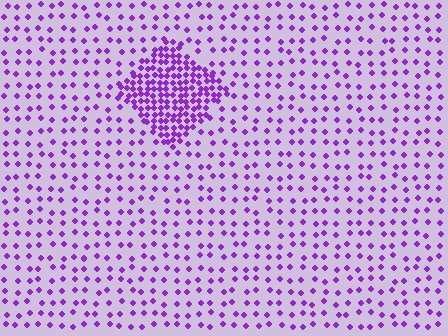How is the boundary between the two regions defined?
The boundary is defined by a change in element density (approximately 3.0x ratio). All elements are the same color, size, and shape.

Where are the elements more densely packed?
The elements are more densely packed inside the diamond boundary.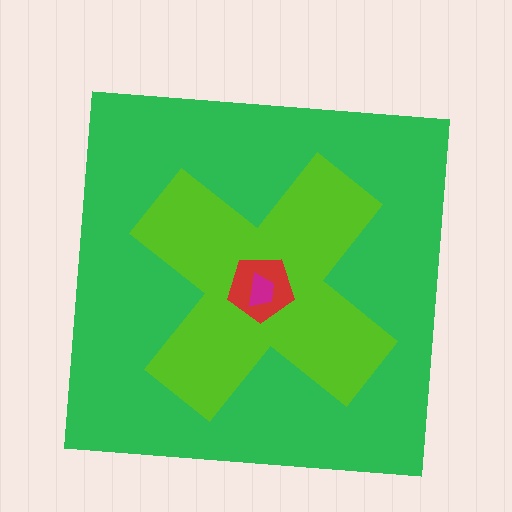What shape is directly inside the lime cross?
The red pentagon.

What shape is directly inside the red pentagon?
The magenta trapezoid.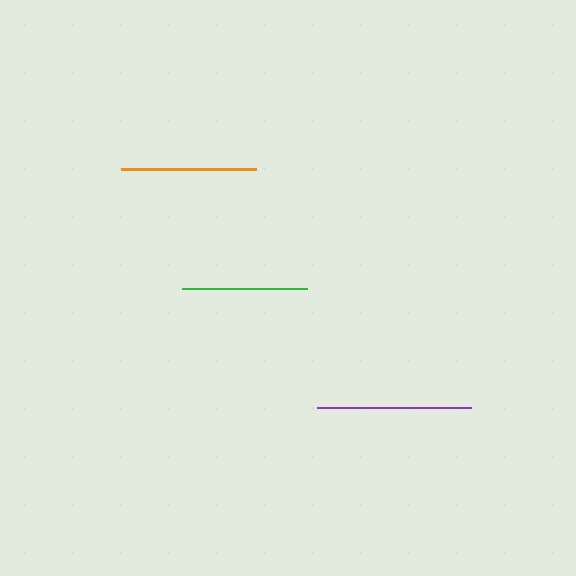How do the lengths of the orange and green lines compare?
The orange and green lines are approximately the same length.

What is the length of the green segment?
The green segment is approximately 125 pixels long.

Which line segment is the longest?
The purple line is the longest at approximately 154 pixels.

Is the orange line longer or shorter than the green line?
The orange line is longer than the green line.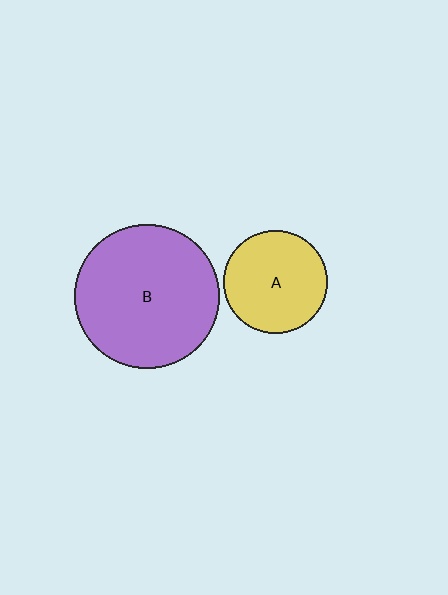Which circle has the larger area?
Circle B (purple).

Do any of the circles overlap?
No, none of the circles overlap.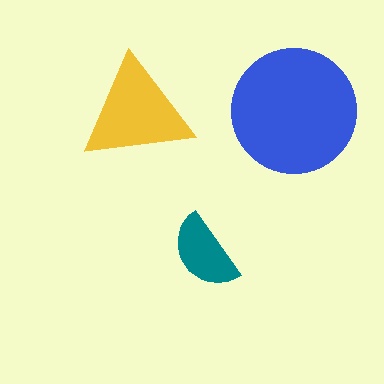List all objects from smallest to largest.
The teal semicircle, the yellow triangle, the blue circle.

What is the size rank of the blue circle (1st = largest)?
1st.